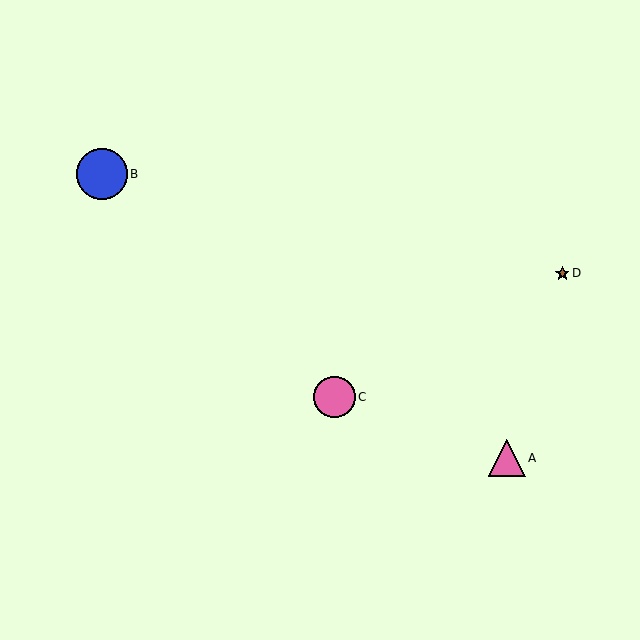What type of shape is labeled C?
Shape C is a pink circle.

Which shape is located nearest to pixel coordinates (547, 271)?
The brown star (labeled D) at (562, 273) is nearest to that location.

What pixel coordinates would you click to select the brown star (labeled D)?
Click at (562, 273) to select the brown star D.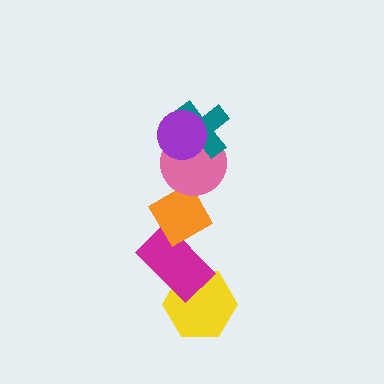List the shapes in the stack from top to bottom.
From top to bottom: the purple circle, the teal cross, the pink circle, the orange diamond, the magenta rectangle, the yellow hexagon.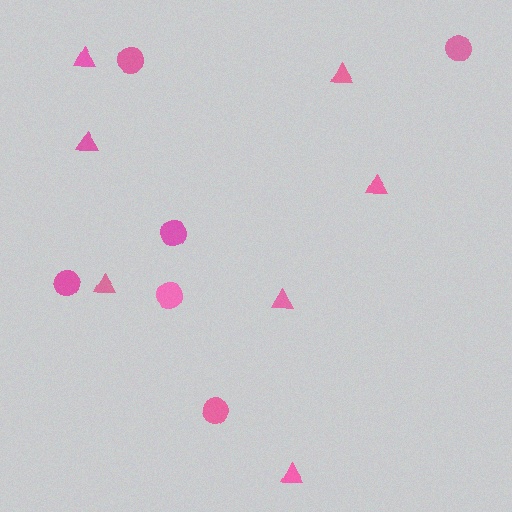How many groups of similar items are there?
There are 2 groups: one group of circles (6) and one group of triangles (7).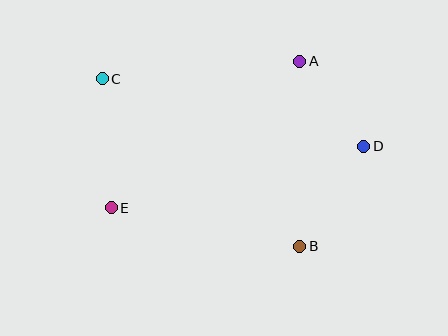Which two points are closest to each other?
Points A and D are closest to each other.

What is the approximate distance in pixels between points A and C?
The distance between A and C is approximately 198 pixels.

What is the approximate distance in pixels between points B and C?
The distance between B and C is approximately 259 pixels.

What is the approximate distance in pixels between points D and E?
The distance between D and E is approximately 260 pixels.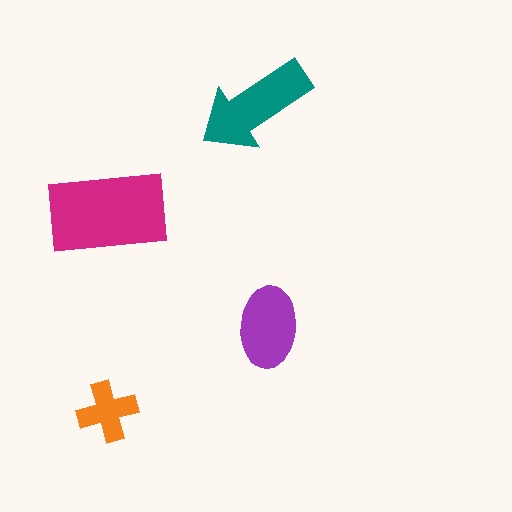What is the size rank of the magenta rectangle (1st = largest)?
1st.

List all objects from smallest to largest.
The orange cross, the purple ellipse, the teal arrow, the magenta rectangle.